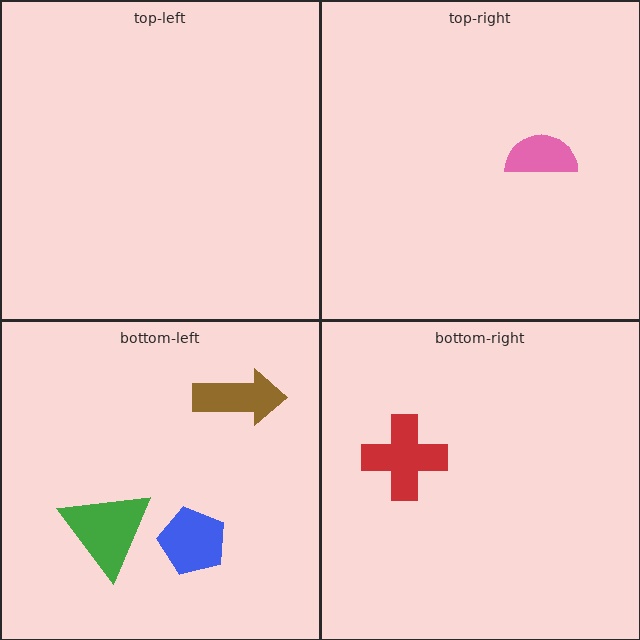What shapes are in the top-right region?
The pink semicircle.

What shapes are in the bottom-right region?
The red cross.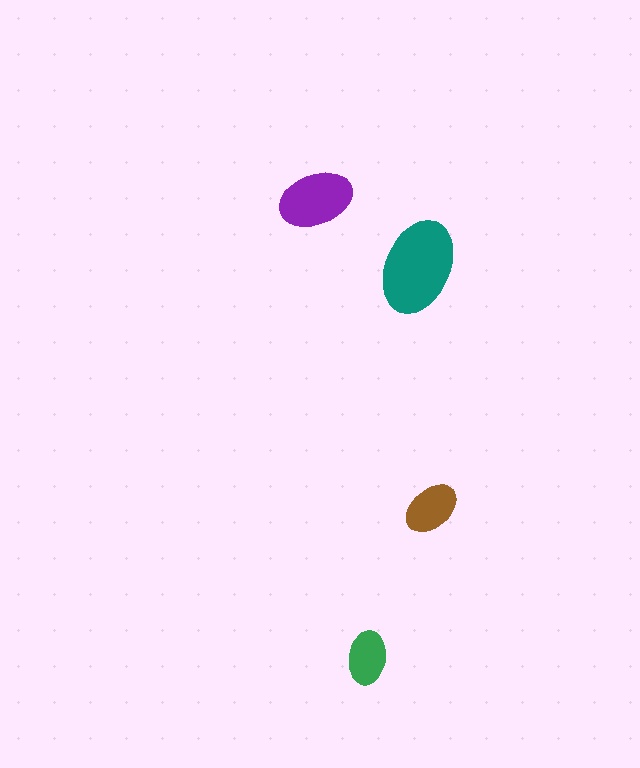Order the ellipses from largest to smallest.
the teal one, the purple one, the brown one, the green one.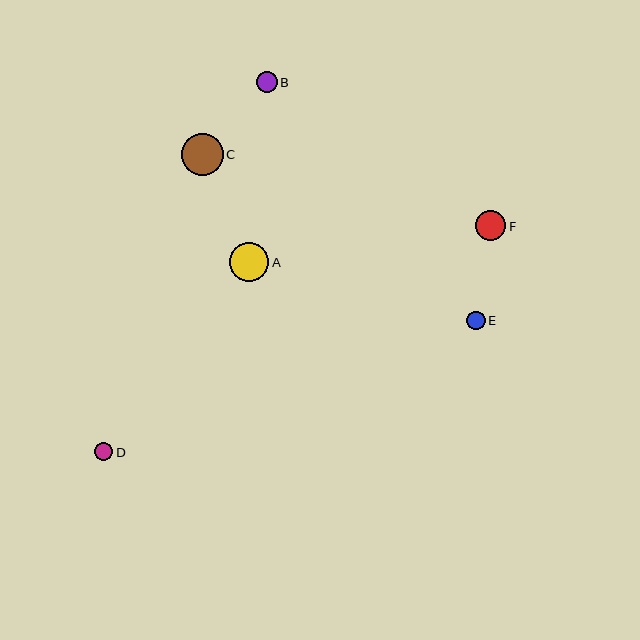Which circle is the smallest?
Circle D is the smallest with a size of approximately 18 pixels.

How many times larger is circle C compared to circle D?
Circle C is approximately 2.3 times the size of circle D.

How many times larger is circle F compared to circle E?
Circle F is approximately 1.6 times the size of circle E.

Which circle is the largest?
Circle C is the largest with a size of approximately 42 pixels.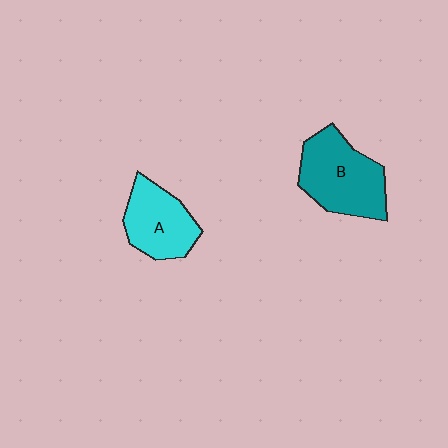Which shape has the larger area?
Shape B (teal).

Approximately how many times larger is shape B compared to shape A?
Approximately 1.3 times.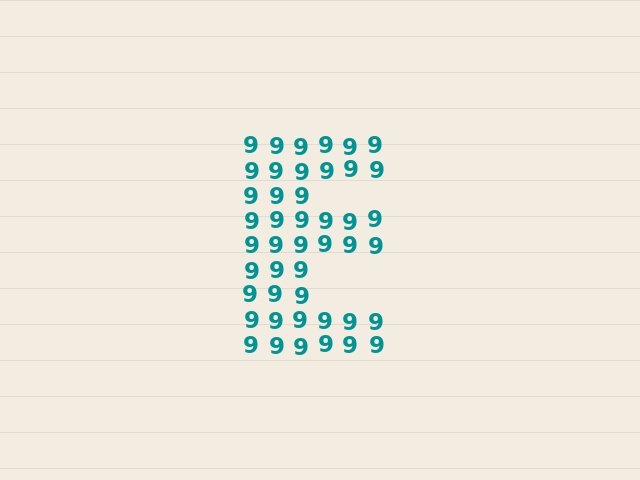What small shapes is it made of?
It is made of small digit 9's.